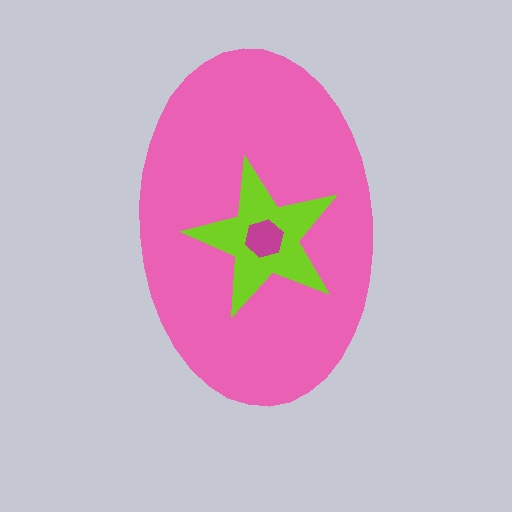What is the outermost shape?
The pink ellipse.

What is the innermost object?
The magenta hexagon.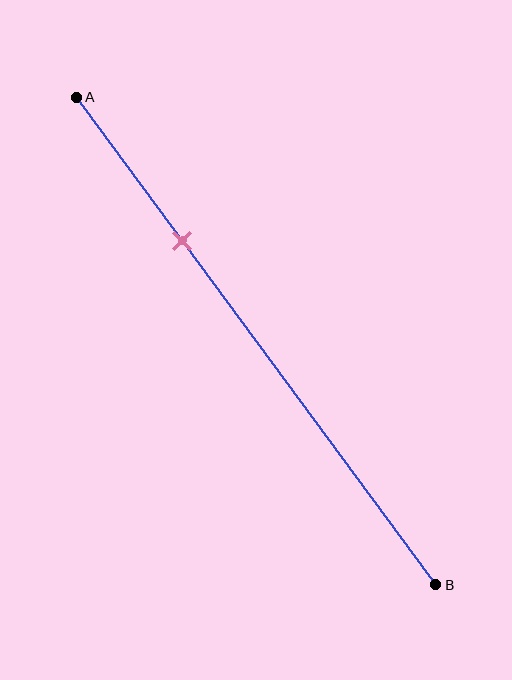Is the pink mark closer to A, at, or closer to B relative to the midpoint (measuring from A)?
The pink mark is closer to point A than the midpoint of segment AB.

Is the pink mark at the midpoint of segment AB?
No, the mark is at about 30% from A, not at the 50% midpoint.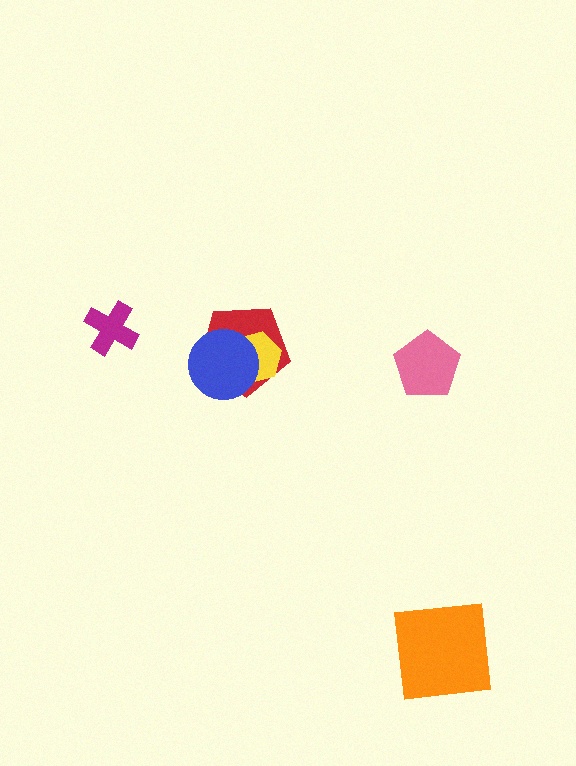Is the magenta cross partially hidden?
No, no other shape covers it.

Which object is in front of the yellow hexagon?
The blue circle is in front of the yellow hexagon.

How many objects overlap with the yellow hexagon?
2 objects overlap with the yellow hexagon.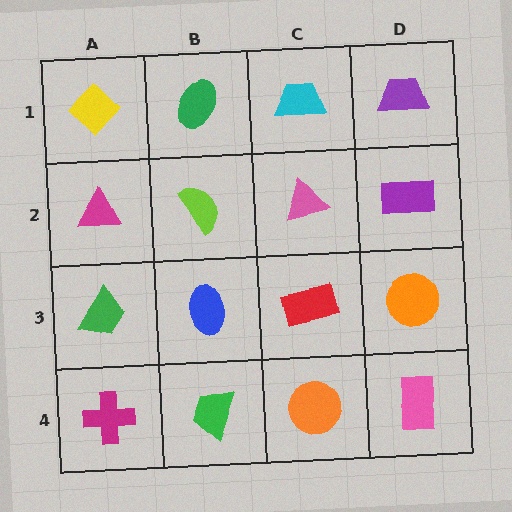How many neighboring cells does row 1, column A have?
2.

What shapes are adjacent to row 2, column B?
A green ellipse (row 1, column B), a blue ellipse (row 3, column B), a magenta triangle (row 2, column A), a pink triangle (row 2, column C).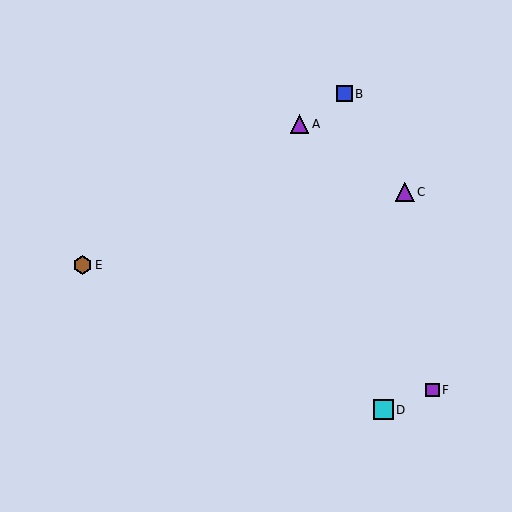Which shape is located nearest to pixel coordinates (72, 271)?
The brown hexagon (labeled E) at (83, 265) is nearest to that location.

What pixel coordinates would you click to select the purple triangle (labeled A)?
Click at (299, 124) to select the purple triangle A.